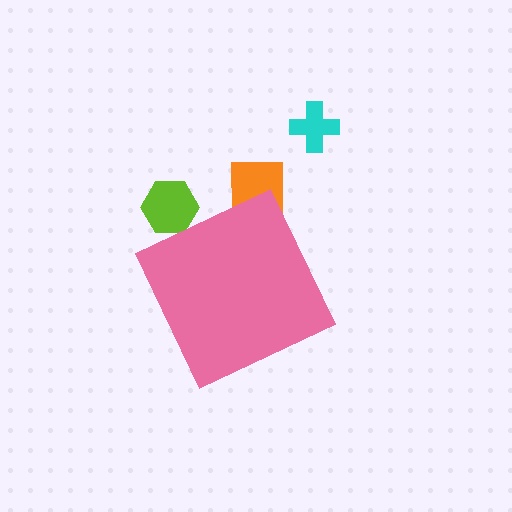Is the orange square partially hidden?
Yes, the orange square is partially hidden behind the pink diamond.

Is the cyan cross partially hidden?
No, the cyan cross is fully visible.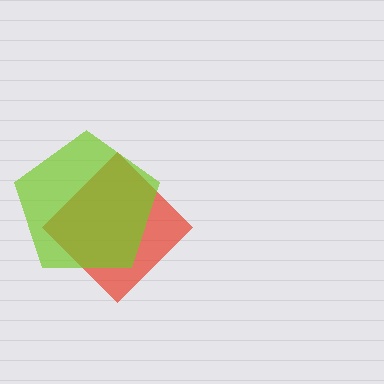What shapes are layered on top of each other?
The layered shapes are: a red diamond, a lime pentagon.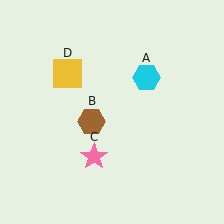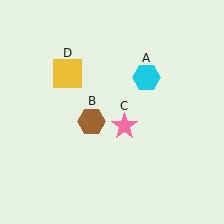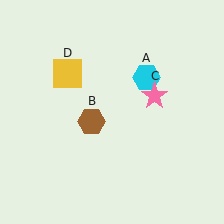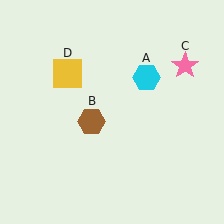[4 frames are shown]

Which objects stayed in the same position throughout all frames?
Cyan hexagon (object A) and brown hexagon (object B) and yellow square (object D) remained stationary.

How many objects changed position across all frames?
1 object changed position: pink star (object C).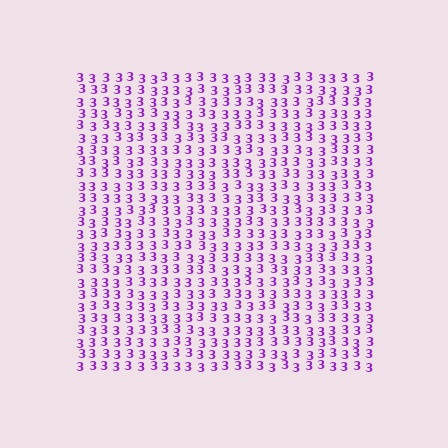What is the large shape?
The large shape is a square.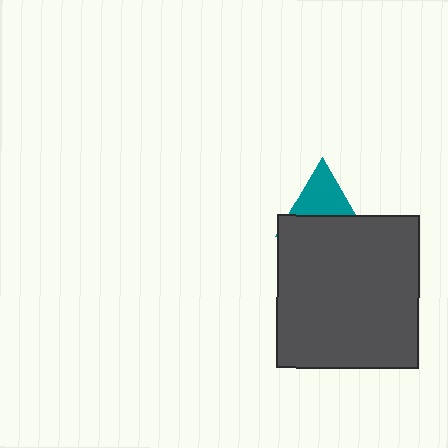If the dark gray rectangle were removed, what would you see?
You would see the complete teal triangle.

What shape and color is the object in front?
The object in front is a dark gray rectangle.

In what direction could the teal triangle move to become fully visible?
The teal triangle could move up. That would shift it out from behind the dark gray rectangle entirely.